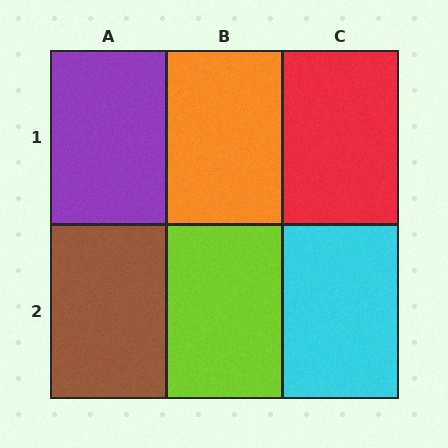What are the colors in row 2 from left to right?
Brown, lime, cyan.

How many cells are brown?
1 cell is brown.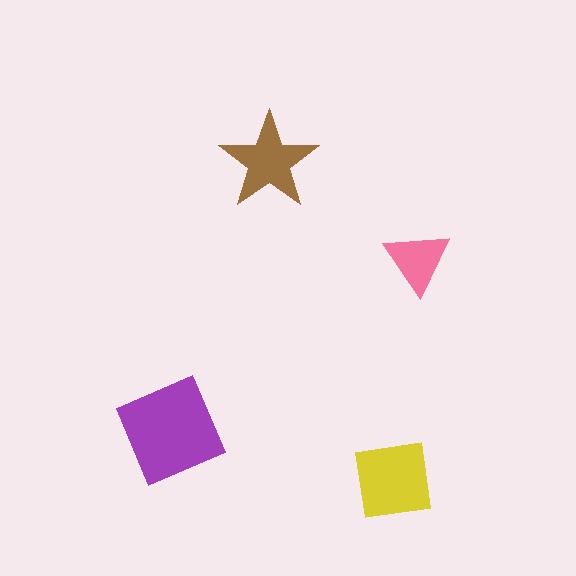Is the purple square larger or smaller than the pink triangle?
Larger.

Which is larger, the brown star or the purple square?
The purple square.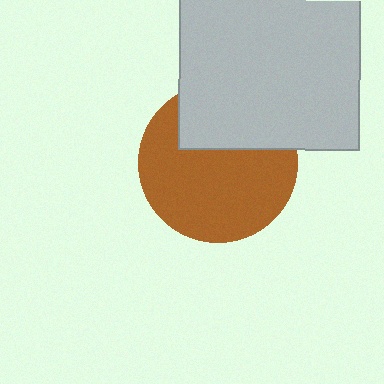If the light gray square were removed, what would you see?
You would see the complete brown circle.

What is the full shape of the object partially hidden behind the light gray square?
The partially hidden object is a brown circle.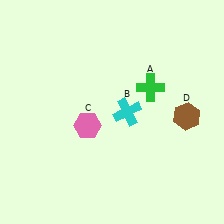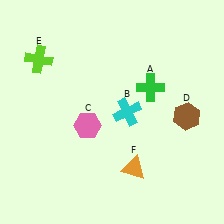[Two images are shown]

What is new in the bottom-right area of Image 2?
An orange triangle (F) was added in the bottom-right area of Image 2.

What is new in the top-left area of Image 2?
A lime cross (E) was added in the top-left area of Image 2.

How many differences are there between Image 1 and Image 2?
There are 2 differences between the two images.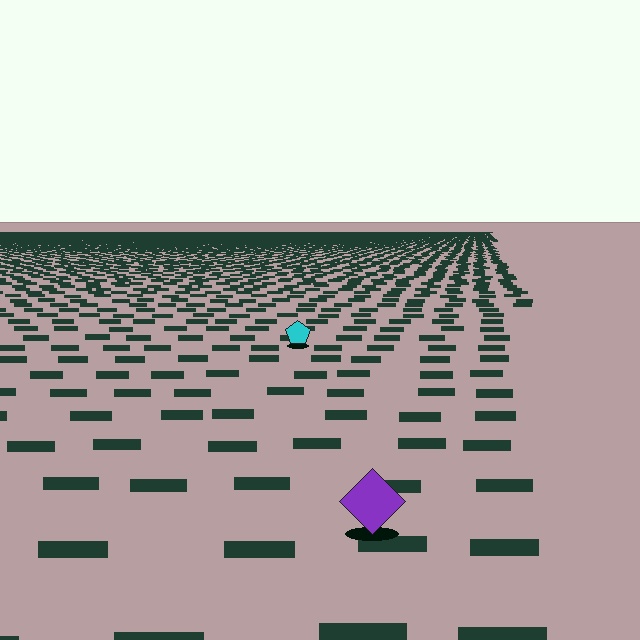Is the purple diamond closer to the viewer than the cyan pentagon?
Yes. The purple diamond is closer — you can tell from the texture gradient: the ground texture is coarser near it.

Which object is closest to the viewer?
The purple diamond is closest. The texture marks near it are larger and more spread out.